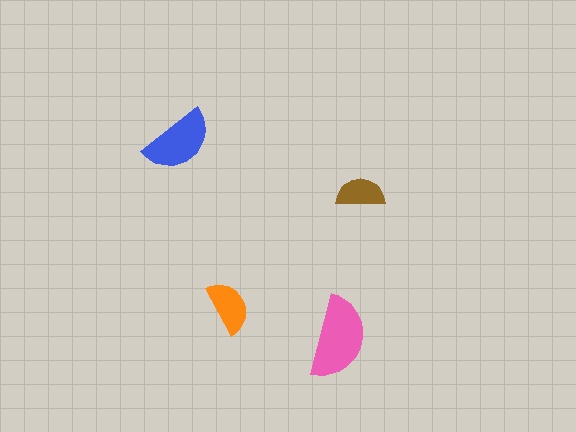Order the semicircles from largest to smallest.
the pink one, the blue one, the orange one, the brown one.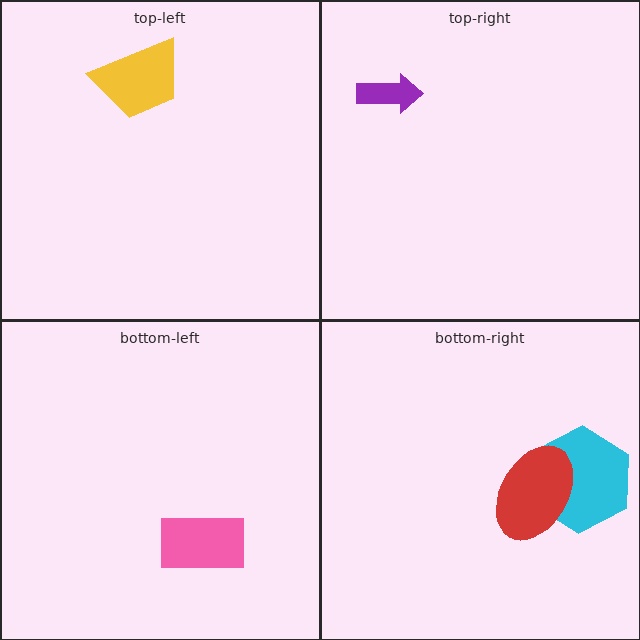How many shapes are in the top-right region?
1.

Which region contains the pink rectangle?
The bottom-left region.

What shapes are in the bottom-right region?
The cyan hexagon, the red ellipse.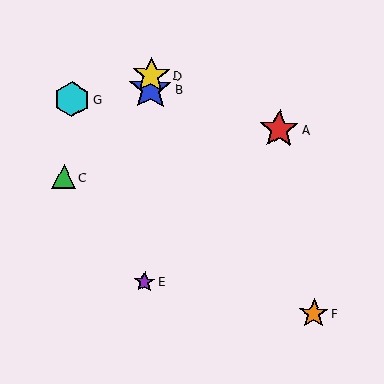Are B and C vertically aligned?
No, B is at x≈151 and C is at x≈64.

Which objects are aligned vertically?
Objects B, D, E are aligned vertically.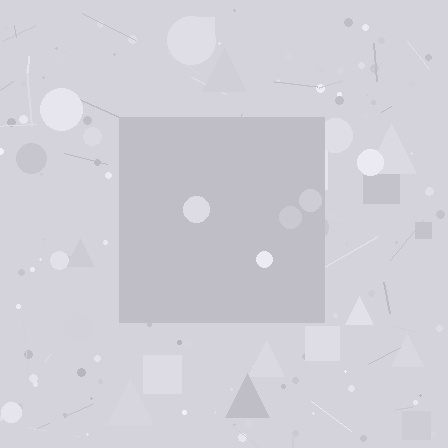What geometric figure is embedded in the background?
A square is embedded in the background.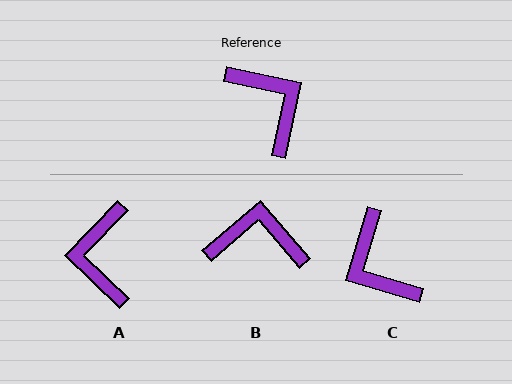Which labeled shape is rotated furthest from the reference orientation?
C, about 176 degrees away.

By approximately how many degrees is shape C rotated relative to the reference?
Approximately 176 degrees counter-clockwise.